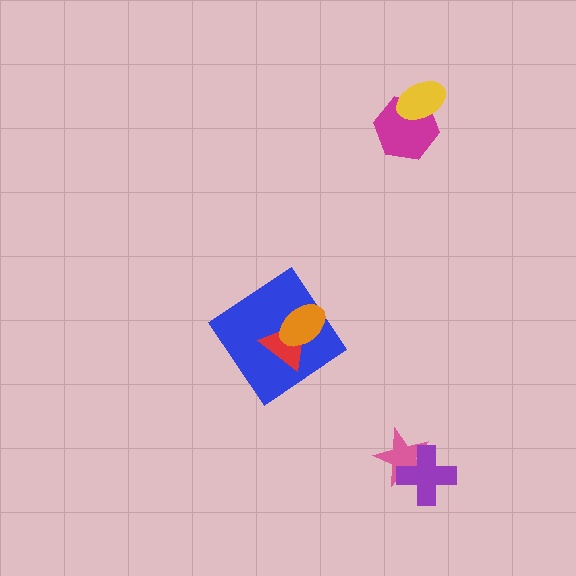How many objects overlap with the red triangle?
2 objects overlap with the red triangle.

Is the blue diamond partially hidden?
Yes, it is partially covered by another shape.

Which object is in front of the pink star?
The purple cross is in front of the pink star.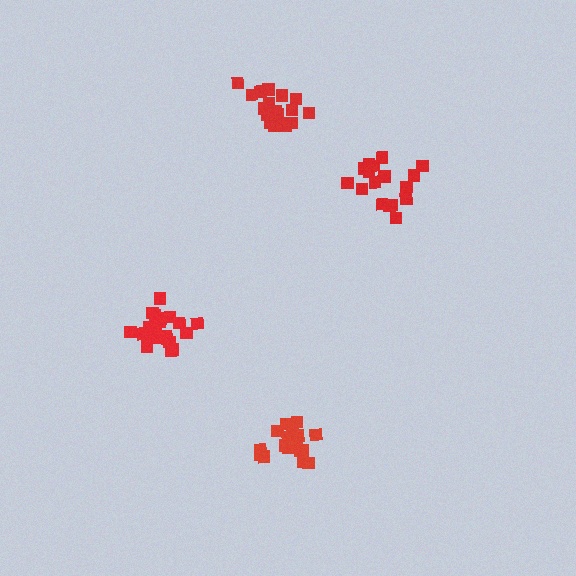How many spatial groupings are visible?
There are 4 spatial groupings.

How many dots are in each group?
Group 1: 20 dots, Group 2: 21 dots, Group 3: 19 dots, Group 4: 17 dots (77 total).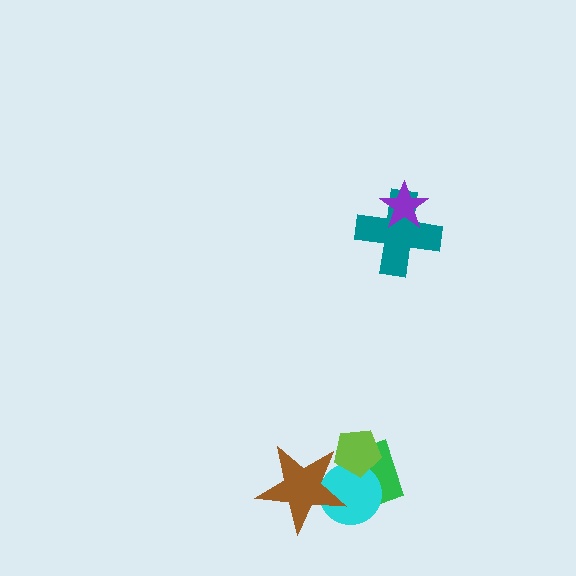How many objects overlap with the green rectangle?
2 objects overlap with the green rectangle.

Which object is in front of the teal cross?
The purple star is in front of the teal cross.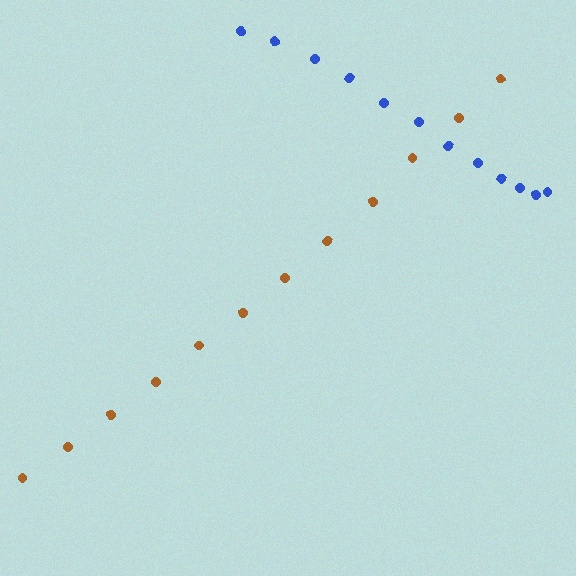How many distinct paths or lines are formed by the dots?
There are 2 distinct paths.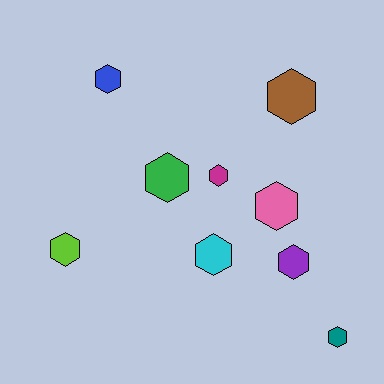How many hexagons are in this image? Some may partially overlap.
There are 9 hexagons.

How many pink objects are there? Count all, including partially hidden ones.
There is 1 pink object.